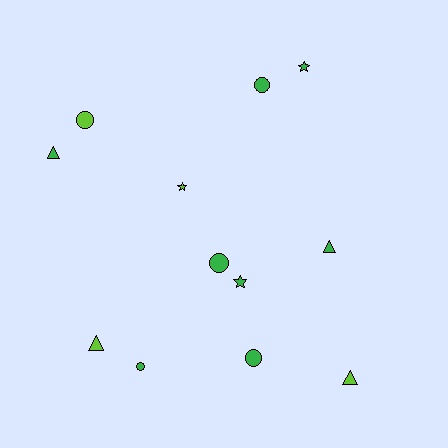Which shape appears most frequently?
Circle, with 5 objects.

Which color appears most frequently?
Green, with 8 objects.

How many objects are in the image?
There are 12 objects.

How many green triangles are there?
There are 2 green triangles.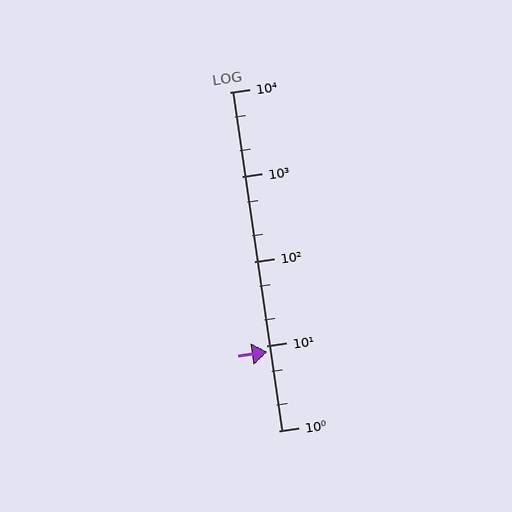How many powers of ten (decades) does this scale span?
The scale spans 4 decades, from 1 to 10000.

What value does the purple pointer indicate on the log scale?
The pointer indicates approximately 8.4.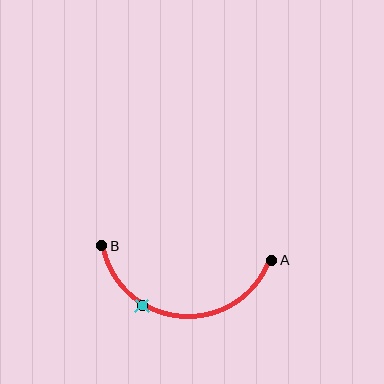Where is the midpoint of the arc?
The arc midpoint is the point on the curve farthest from the straight line joining A and B. It sits below that line.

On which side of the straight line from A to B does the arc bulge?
The arc bulges below the straight line connecting A and B.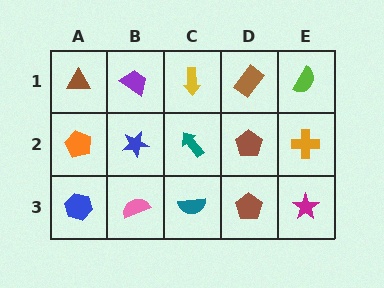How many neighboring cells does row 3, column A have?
2.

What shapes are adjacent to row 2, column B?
A purple trapezoid (row 1, column B), a pink semicircle (row 3, column B), an orange pentagon (row 2, column A), a teal arrow (row 2, column C).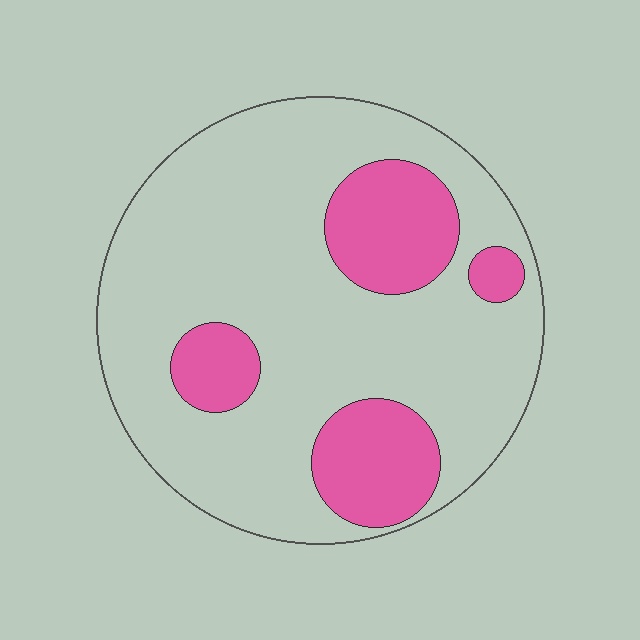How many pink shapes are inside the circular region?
4.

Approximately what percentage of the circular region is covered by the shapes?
Approximately 25%.